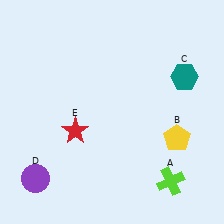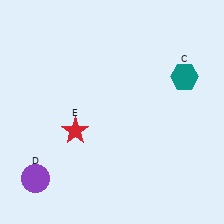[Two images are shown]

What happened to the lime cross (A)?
The lime cross (A) was removed in Image 2. It was in the bottom-right area of Image 1.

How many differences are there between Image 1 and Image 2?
There are 2 differences between the two images.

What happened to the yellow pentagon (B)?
The yellow pentagon (B) was removed in Image 2. It was in the bottom-right area of Image 1.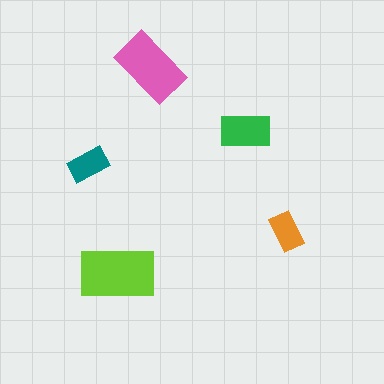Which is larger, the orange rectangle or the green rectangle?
The green one.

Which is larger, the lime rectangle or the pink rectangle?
The lime one.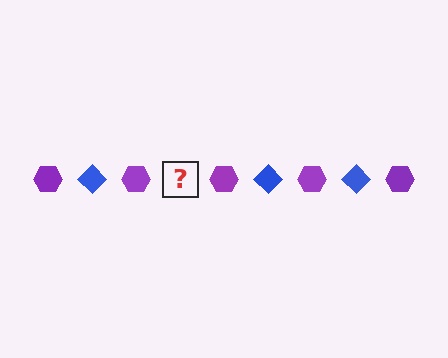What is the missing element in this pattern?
The missing element is a blue diamond.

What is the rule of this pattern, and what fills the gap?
The rule is that the pattern alternates between purple hexagon and blue diamond. The gap should be filled with a blue diamond.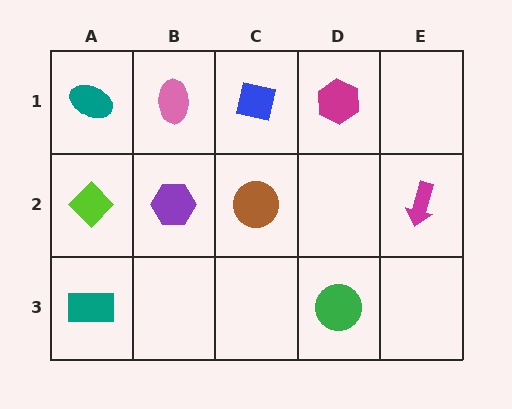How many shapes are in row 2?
4 shapes.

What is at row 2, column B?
A purple hexagon.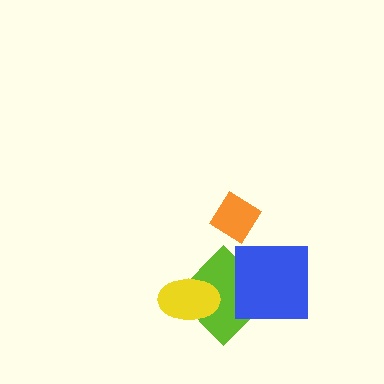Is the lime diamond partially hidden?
Yes, it is partially covered by another shape.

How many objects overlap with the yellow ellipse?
1 object overlaps with the yellow ellipse.